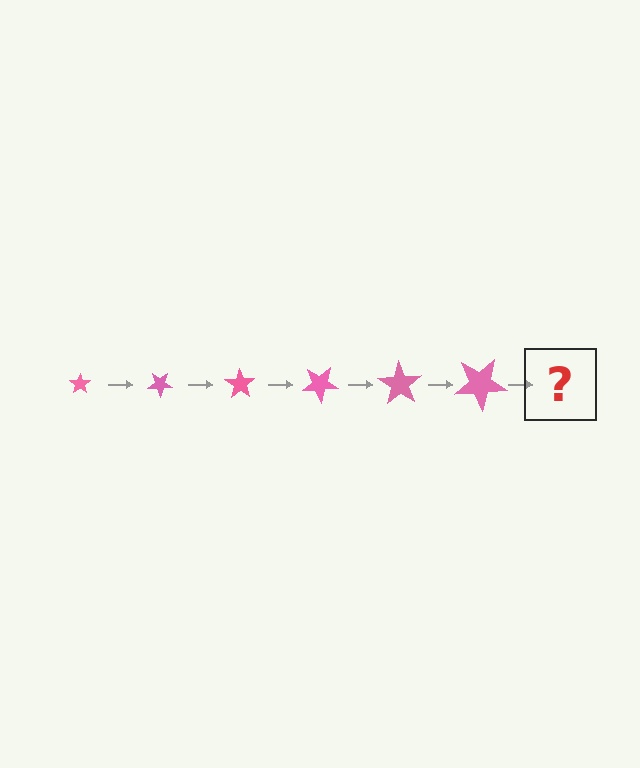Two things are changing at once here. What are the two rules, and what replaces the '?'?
The two rules are that the star grows larger each step and it rotates 35 degrees each step. The '?' should be a star, larger than the previous one and rotated 210 degrees from the start.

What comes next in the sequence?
The next element should be a star, larger than the previous one and rotated 210 degrees from the start.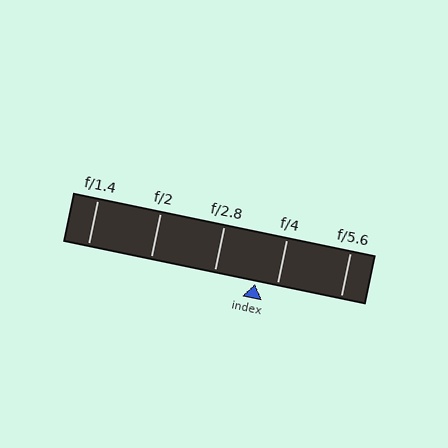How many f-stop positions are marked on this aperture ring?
There are 5 f-stop positions marked.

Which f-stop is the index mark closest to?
The index mark is closest to f/4.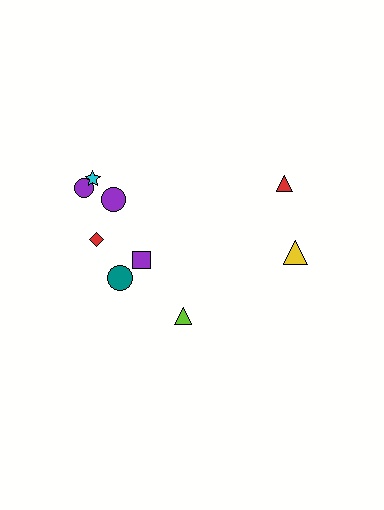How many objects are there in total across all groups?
There are 9 objects.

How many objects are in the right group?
There are 3 objects.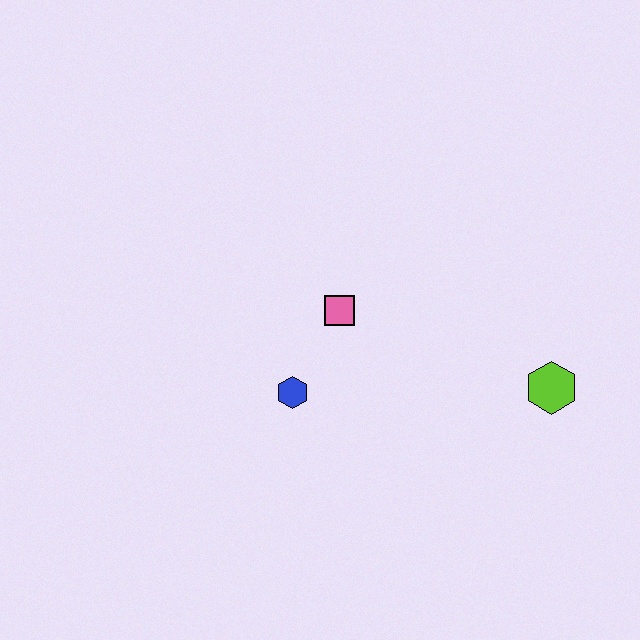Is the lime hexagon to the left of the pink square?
No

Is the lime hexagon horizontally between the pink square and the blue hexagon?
No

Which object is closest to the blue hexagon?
The pink square is closest to the blue hexagon.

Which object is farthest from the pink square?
The lime hexagon is farthest from the pink square.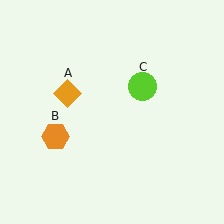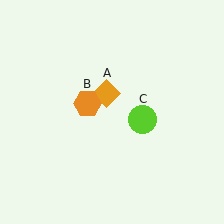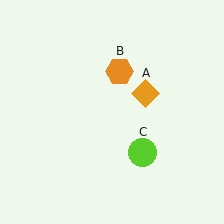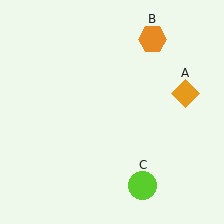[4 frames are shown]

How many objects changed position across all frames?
3 objects changed position: orange diamond (object A), orange hexagon (object B), lime circle (object C).